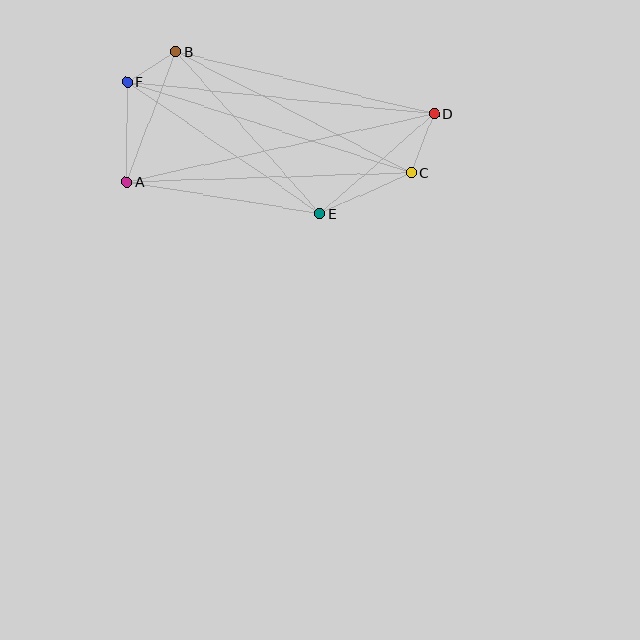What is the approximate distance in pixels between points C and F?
The distance between C and F is approximately 298 pixels.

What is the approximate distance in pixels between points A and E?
The distance between A and E is approximately 196 pixels.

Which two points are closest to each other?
Points B and F are closest to each other.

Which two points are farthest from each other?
Points A and D are farthest from each other.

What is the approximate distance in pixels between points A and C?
The distance between A and C is approximately 285 pixels.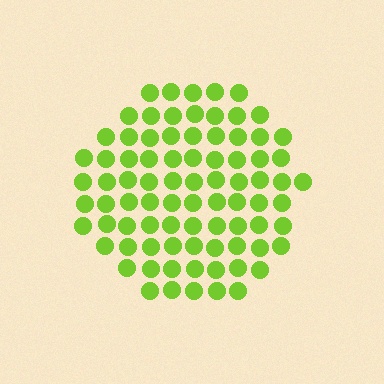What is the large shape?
The large shape is a circle.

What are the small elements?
The small elements are circles.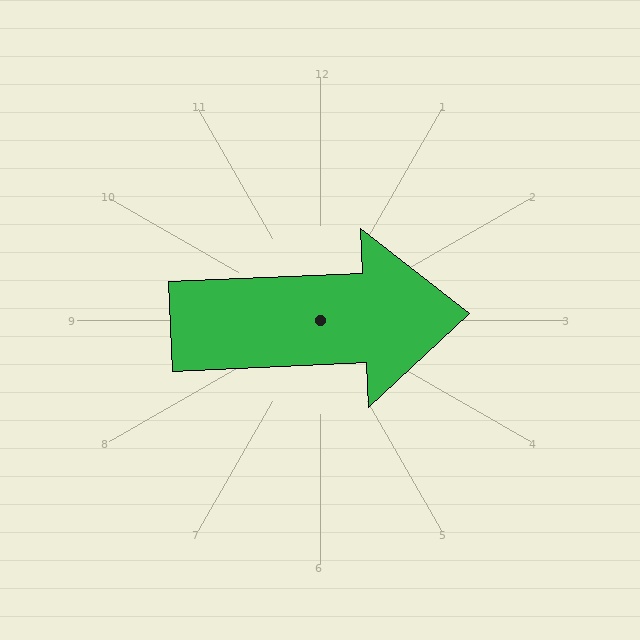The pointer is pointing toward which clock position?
Roughly 3 o'clock.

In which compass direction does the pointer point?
East.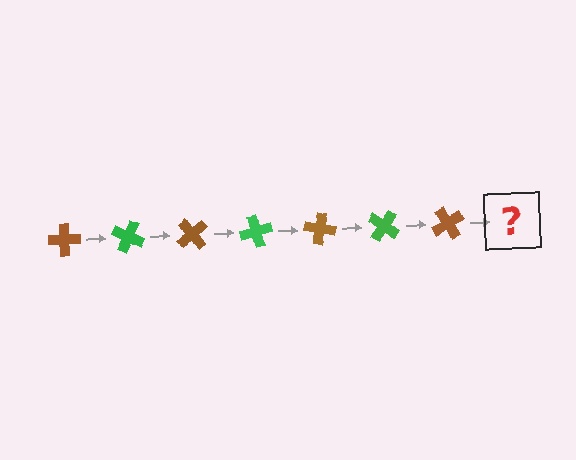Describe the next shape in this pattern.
It should be a green cross, rotated 175 degrees from the start.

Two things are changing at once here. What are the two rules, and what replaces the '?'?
The two rules are that it rotates 25 degrees each step and the color cycles through brown and green. The '?' should be a green cross, rotated 175 degrees from the start.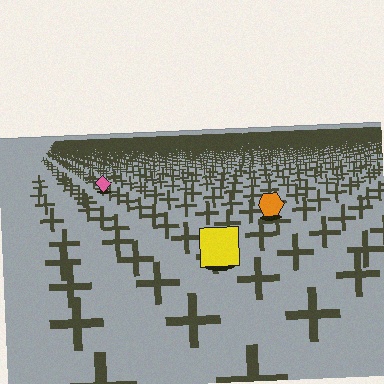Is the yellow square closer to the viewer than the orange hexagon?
Yes. The yellow square is closer — you can tell from the texture gradient: the ground texture is coarser near it.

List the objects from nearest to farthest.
From nearest to farthest: the yellow square, the orange hexagon, the pink diamond.